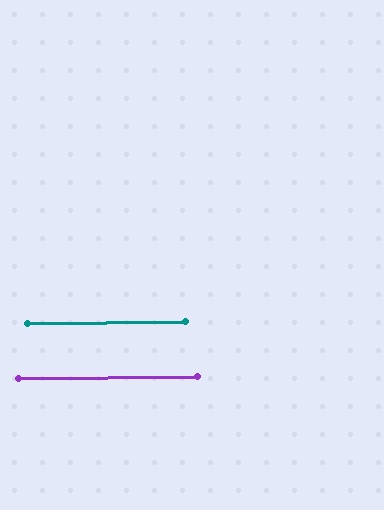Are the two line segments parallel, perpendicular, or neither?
Parallel — their directions differ by only 0.3°.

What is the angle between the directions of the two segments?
Approximately 0 degrees.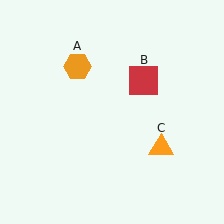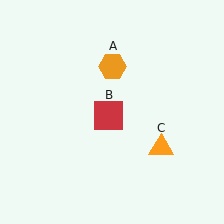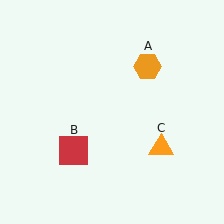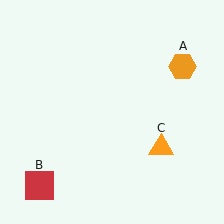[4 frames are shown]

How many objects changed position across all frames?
2 objects changed position: orange hexagon (object A), red square (object B).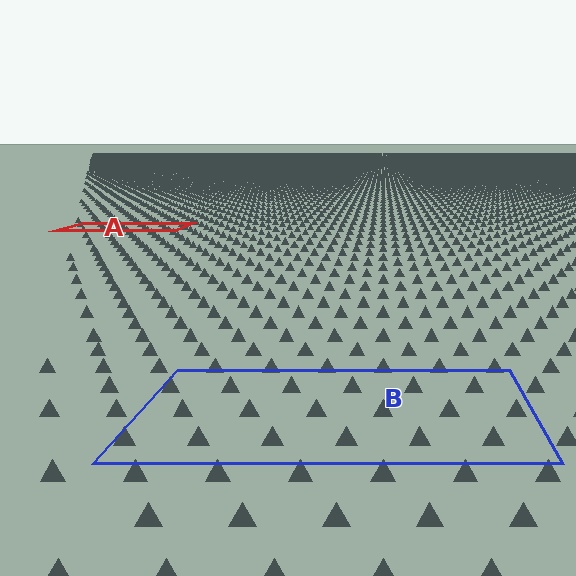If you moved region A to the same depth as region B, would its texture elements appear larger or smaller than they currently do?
They would appear larger. At a closer depth, the same texture elements are projected at a bigger on-screen size.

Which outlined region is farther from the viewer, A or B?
Region A is farther from the viewer — the texture elements inside it appear smaller and more densely packed.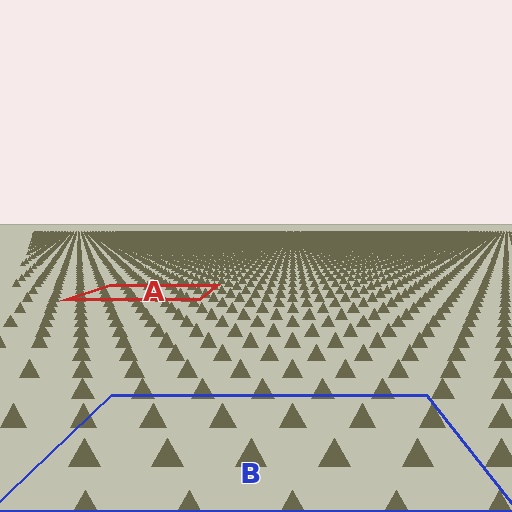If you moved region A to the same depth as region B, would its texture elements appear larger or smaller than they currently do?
They would appear larger. At a closer depth, the same texture elements are projected at a bigger on-screen size.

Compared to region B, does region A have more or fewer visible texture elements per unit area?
Region A has more texture elements per unit area — they are packed more densely because it is farther away.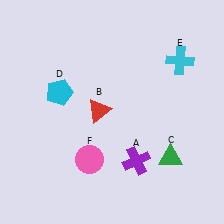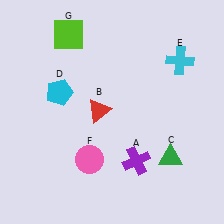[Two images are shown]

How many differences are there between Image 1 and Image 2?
There is 1 difference between the two images.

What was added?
A lime square (G) was added in Image 2.